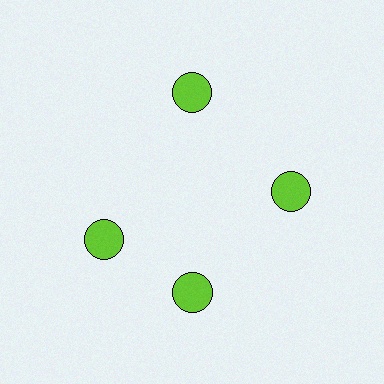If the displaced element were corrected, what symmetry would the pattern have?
It would have 4-fold rotational symmetry — the pattern would map onto itself every 90 degrees.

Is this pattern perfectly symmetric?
No. The 4 lime circles are arranged in a ring, but one element near the 9 o'clock position is rotated out of alignment along the ring, breaking the 4-fold rotational symmetry.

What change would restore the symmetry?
The symmetry would be restored by rotating it back into even spacing with its neighbors so that all 4 circles sit at equal angles and equal distance from the center.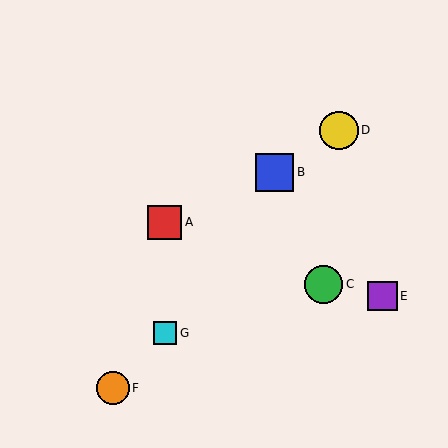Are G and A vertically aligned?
Yes, both are at x≈165.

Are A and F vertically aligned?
No, A is at x≈165 and F is at x≈113.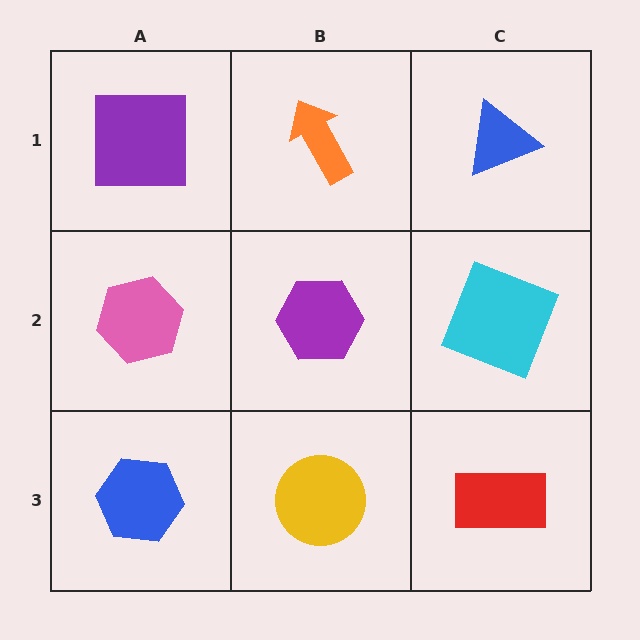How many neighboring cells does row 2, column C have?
3.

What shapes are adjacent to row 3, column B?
A purple hexagon (row 2, column B), a blue hexagon (row 3, column A), a red rectangle (row 3, column C).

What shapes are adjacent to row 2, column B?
An orange arrow (row 1, column B), a yellow circle (row 3, column B), a pink hexagon (row 2, column A), a cyan square (row 2, column C).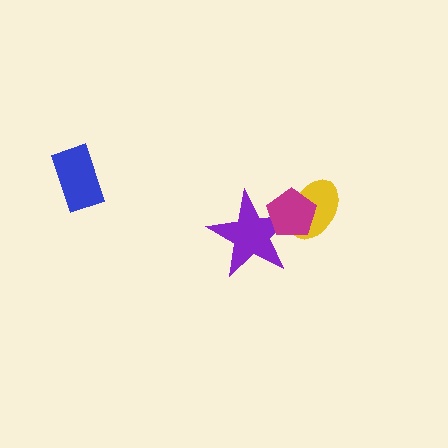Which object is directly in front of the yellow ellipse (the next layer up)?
The purple star is directly in front of the yellow ellipse.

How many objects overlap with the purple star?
2 objects overlap with the purple star.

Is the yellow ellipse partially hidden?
Yes, it is partially covered by another shape.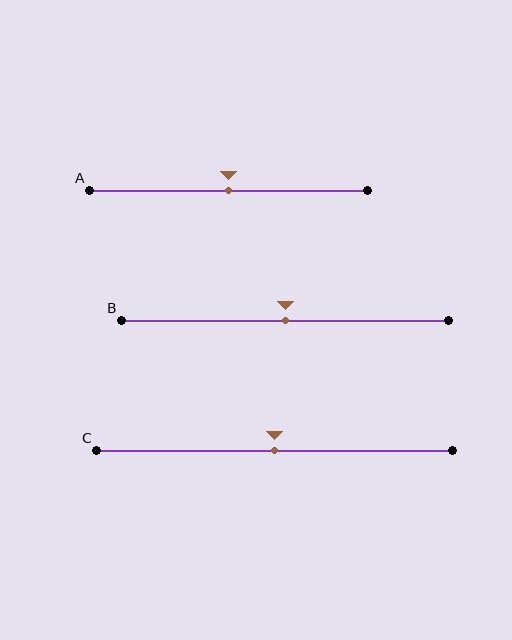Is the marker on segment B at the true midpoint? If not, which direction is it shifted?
Yes, the marker on segment B is at the true midpoint.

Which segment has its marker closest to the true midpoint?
Segment A has its marker closest to the true midpoint.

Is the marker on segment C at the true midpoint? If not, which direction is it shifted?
Yes, the marker on segment C is at the true midpoint.